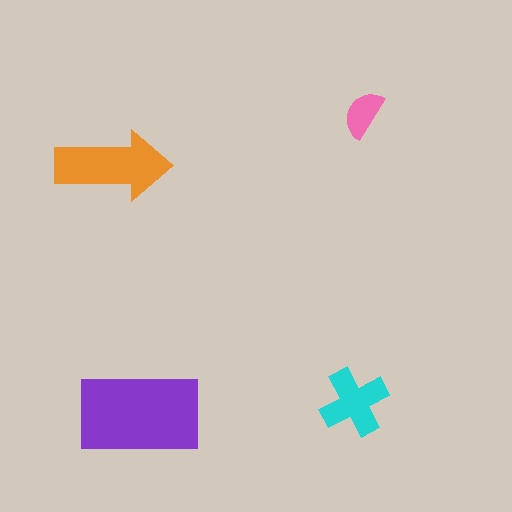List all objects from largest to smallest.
The purple rectangle, the orange arrow, the cyan cross, the pink semicircle.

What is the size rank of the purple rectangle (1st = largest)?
1st.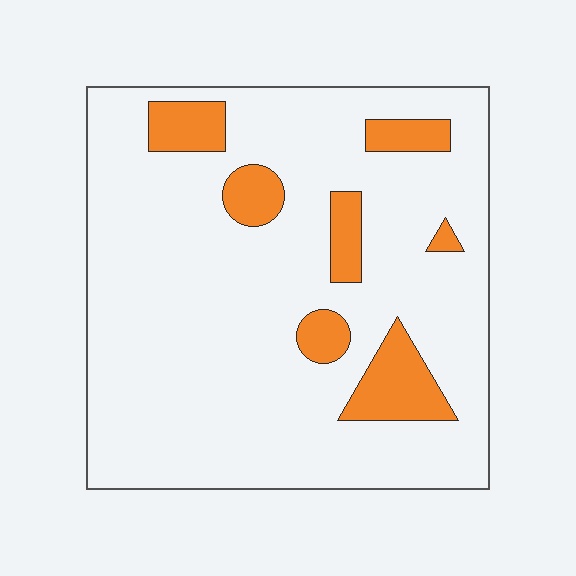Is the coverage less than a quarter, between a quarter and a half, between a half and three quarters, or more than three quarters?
Less than a quarter.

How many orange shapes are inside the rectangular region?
7.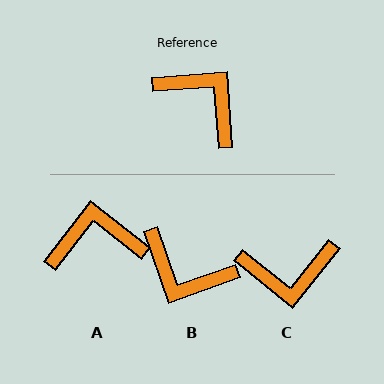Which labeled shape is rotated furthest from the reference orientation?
B, about 165 degrees away.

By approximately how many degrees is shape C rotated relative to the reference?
Approximately 132 degrees clockwise.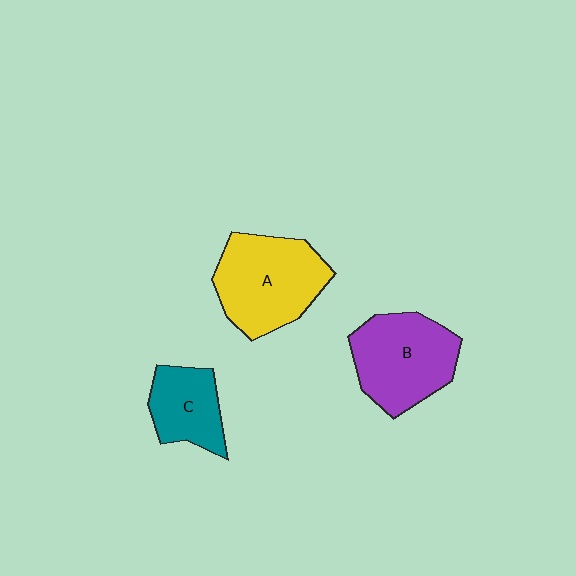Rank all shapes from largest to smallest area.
From largest to smallest: A (yellow), B (purple), C (teal).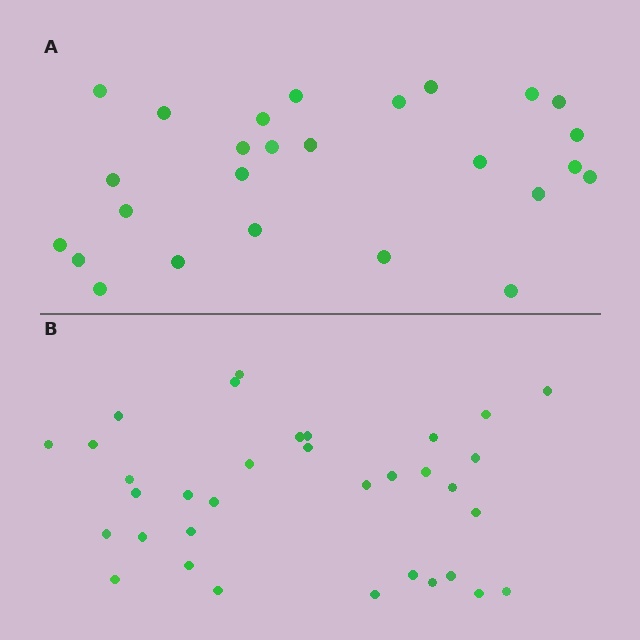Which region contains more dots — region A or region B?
Region B (the bottom region) has more dots.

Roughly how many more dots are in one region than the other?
Region B has roughly 8 or so more dots than region A.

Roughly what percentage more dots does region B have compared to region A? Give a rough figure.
About 30% more.